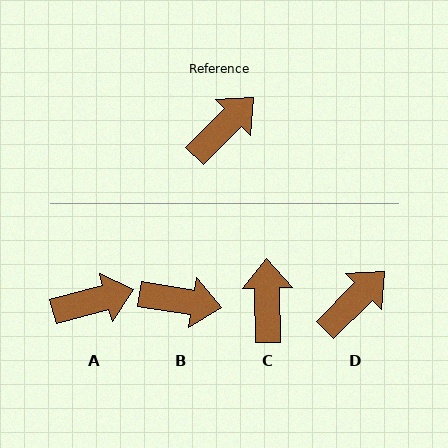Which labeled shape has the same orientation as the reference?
D.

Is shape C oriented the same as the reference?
No, it is off by about 46 degrees.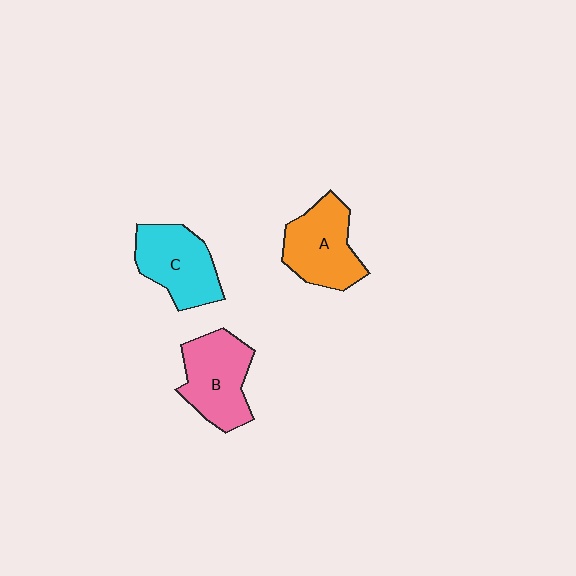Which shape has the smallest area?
Shape C (cyan).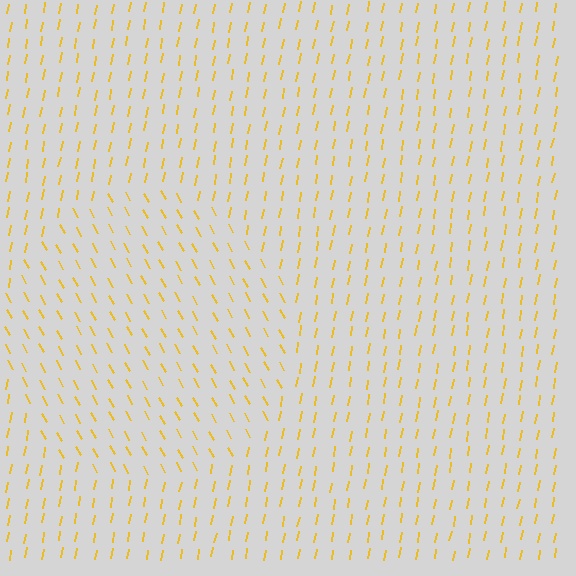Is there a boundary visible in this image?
Yes, there is a texture boundary formed by a change in line orientation.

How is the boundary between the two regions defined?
The boundary is defined purely by a change in line orientation (approximately 39 degrees difference). All lines are the same color and thickness.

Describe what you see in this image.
The image is filled with small yellow line segments. A circle region in the image has lines oriented differently from the surrounding lines, creating a visible texture boundary.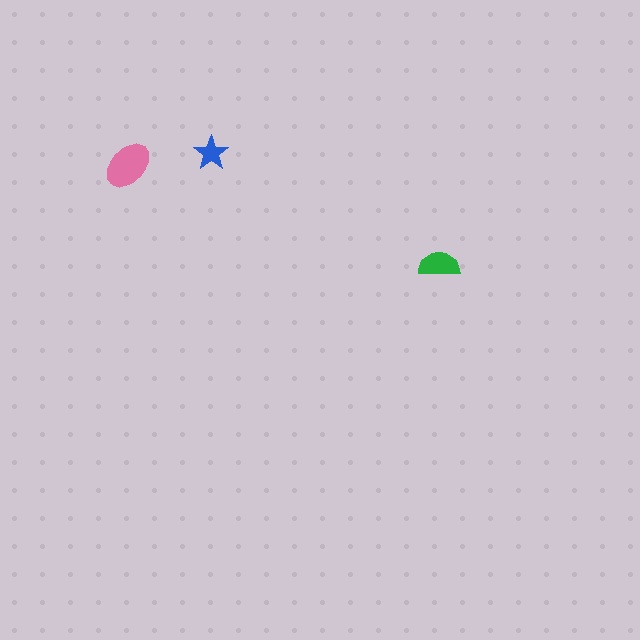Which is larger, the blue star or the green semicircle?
The green semicircle.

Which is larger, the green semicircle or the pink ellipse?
The pink ellipse.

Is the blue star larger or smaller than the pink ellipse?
Smaller.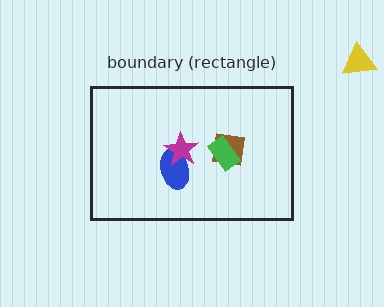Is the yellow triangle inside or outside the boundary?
Outside.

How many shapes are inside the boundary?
4 inside, 1 outside.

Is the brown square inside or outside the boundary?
Inside.